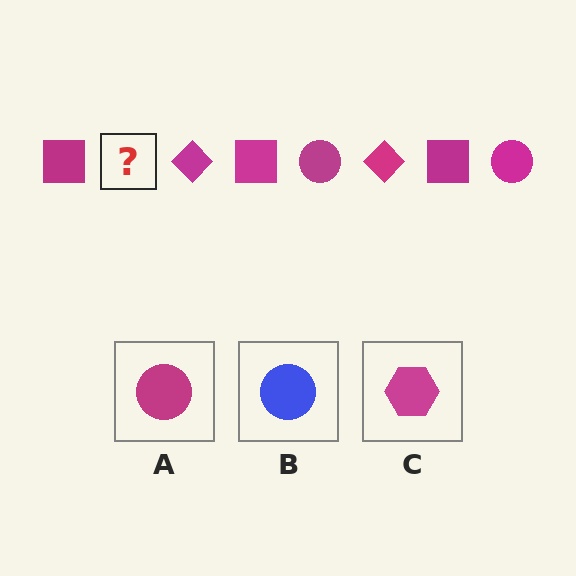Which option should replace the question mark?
Option A.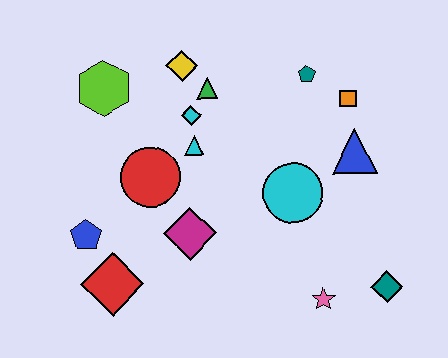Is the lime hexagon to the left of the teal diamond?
Yes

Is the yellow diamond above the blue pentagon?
Yes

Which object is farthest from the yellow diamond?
The teal diamond is farthest from the yellow diamond.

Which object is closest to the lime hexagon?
The yellow diamond is closest to the lime hexagon.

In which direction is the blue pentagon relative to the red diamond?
The blue pentagon is above the red diamond.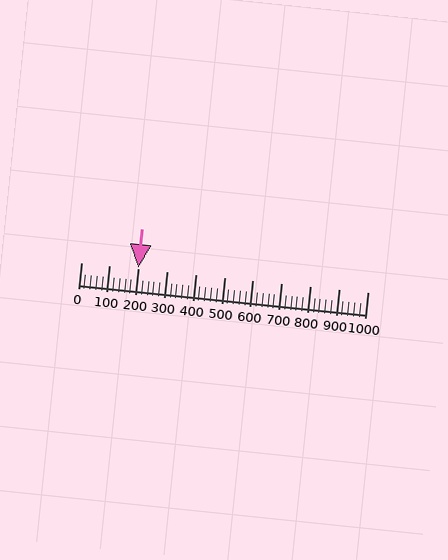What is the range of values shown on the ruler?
The ruler shows values from 0 to 1000.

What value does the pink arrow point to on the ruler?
The pink arrow points to approximately 200.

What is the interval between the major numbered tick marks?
The major tick marks are spaced 100 units apart.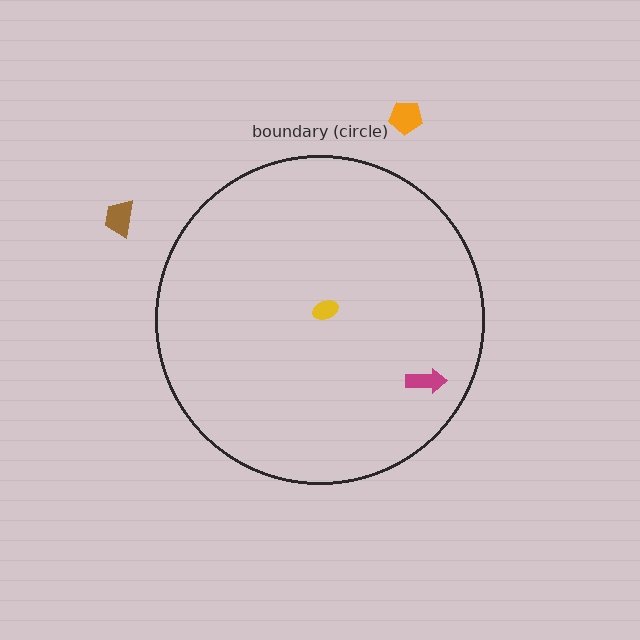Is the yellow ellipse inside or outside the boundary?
Inside.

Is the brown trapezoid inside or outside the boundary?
Outside.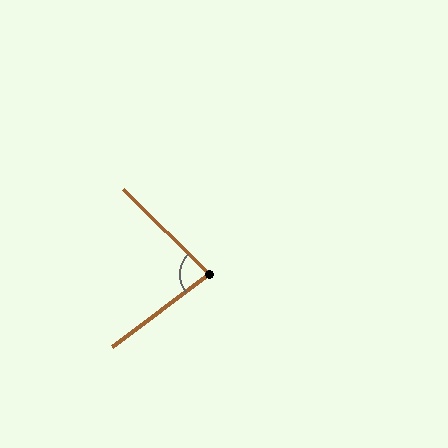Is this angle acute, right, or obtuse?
It is acute.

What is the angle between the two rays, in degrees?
Approximately 81 degrees.